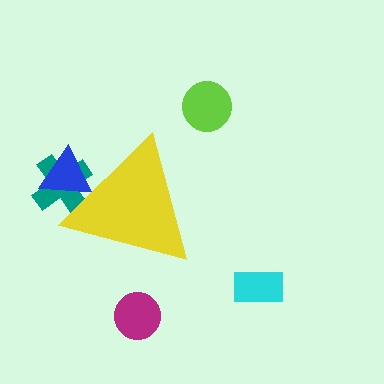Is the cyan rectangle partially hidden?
No, the cyan rectangle is fully visible.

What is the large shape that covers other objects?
A yellow triangle.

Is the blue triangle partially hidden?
Yes, the blue triangle is partially hidden behind the yellow triangle.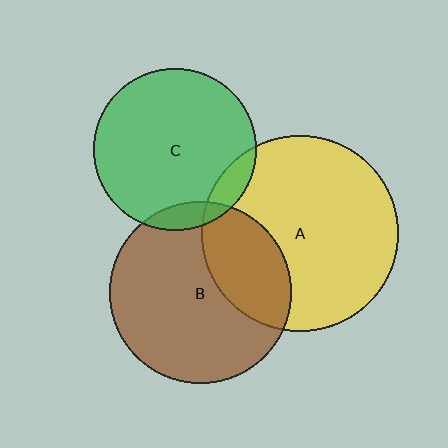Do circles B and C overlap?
Yes.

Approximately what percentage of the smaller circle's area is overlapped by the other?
Approximately 10%.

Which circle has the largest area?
Circle A (yellow).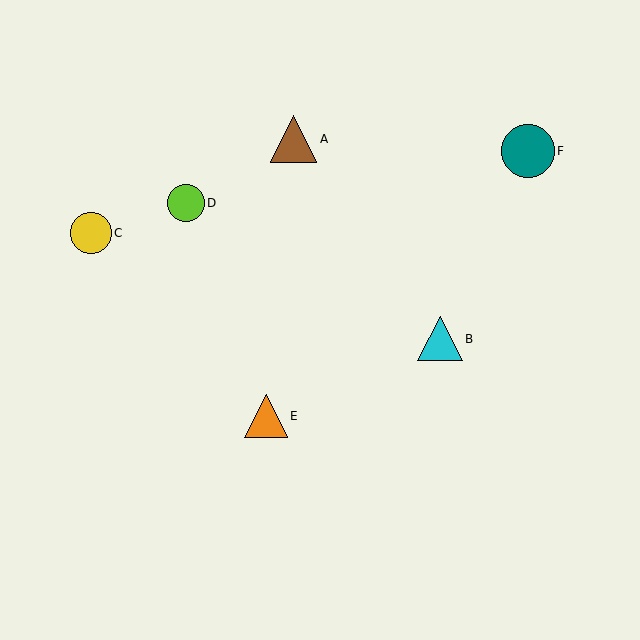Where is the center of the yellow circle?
The center of the yellow circle is at (91, 233).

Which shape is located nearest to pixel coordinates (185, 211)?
The lime circle (labeled D) at (186, 203) is nearest to that location.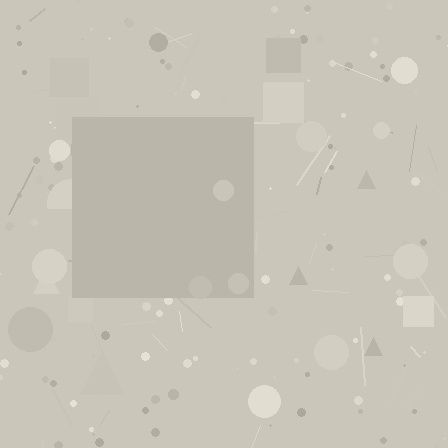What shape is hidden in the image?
A square is hidden in the image.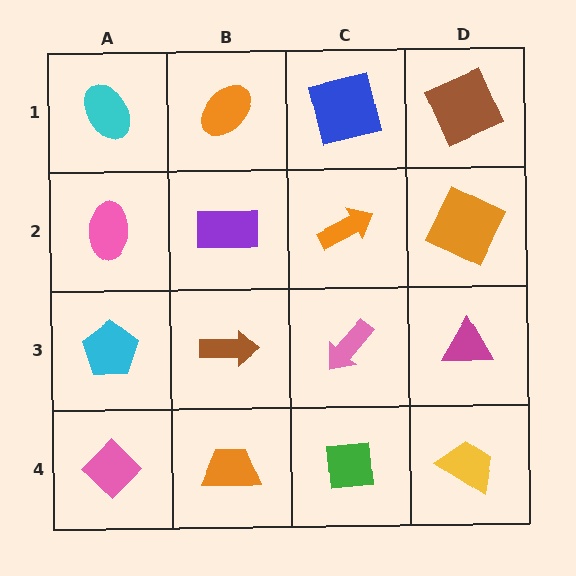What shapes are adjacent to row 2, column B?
An orange ellipse (row 1, column B), a brown arrow (row 3, column B), a pink ellipse (row 2, column A), an orange arrow (row 2, column C).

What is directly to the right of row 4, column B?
A green square.